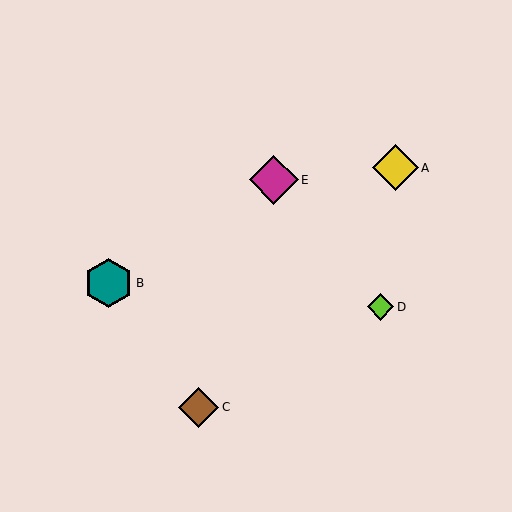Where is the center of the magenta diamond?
The center of the magenta diamond is at (274, 180).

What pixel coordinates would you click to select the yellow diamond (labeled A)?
Click at (395, 168) to select the yellow diamond A.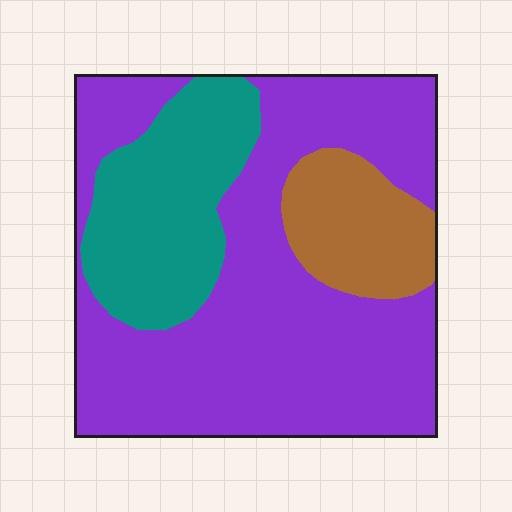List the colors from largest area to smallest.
From largest to smallest: purple, teal, brown.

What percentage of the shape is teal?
Teal takes up between a sixth and a third of the shape.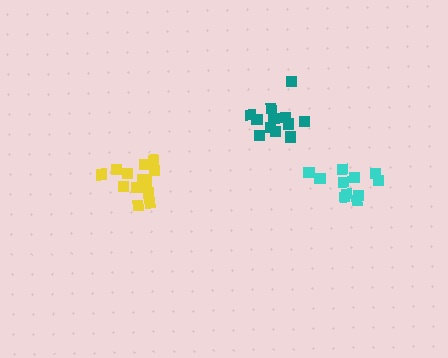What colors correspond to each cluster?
The clusters are colored: yellow, teal, cyan.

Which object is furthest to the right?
The cyan cluster is rightmost.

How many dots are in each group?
Group 1: 14 dots, Group 2: 12 dots, Group 3: 11 dots (37 total).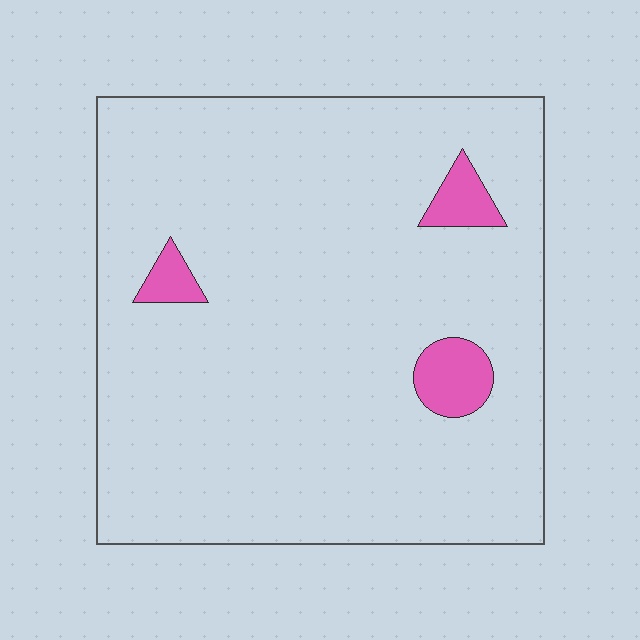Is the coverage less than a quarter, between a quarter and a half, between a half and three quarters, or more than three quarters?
Less than a quarter.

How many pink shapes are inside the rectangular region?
3.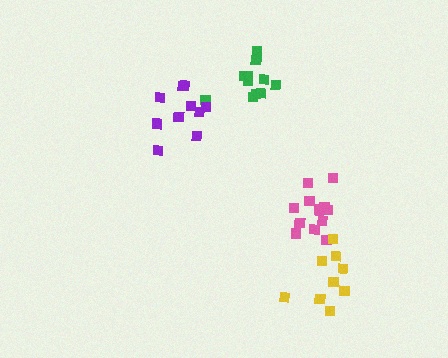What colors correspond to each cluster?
The clusters are colored: green, pink, yellow, purple.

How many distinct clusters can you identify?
There are 4 distinct clusters.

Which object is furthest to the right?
The yellow cluster is rightmost.